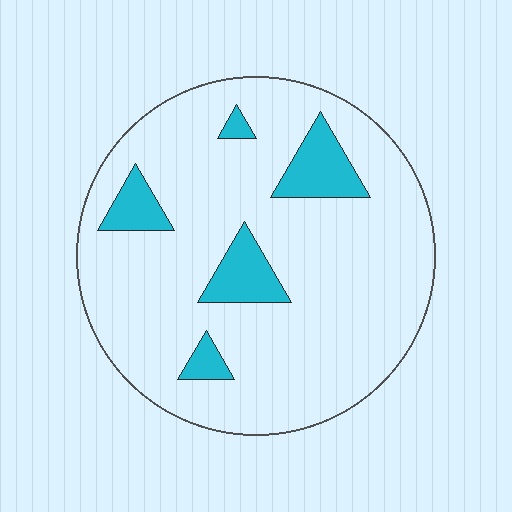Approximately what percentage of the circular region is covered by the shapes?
Approximately 15%.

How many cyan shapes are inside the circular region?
5.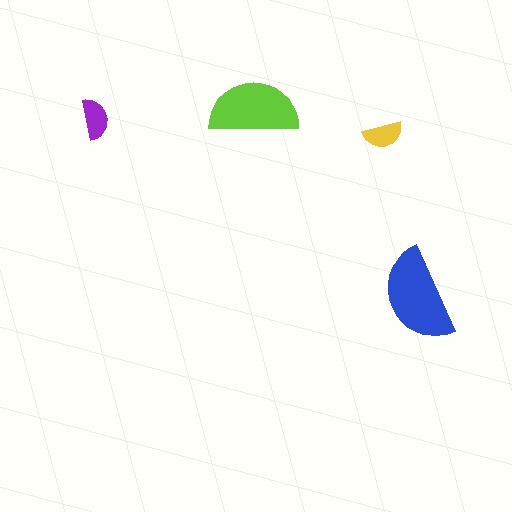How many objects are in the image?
There are 4 objects in the image.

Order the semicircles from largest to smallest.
the blue one, the lime one, the purple one, the yellow one.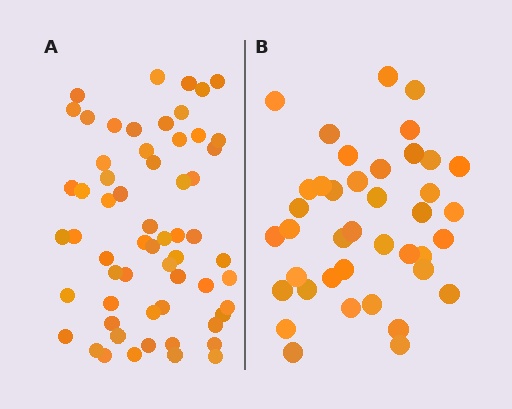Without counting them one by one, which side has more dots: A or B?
Region A (the left region) has more dots.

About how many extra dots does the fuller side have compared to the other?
Region A has approximately 20 more dots than region B.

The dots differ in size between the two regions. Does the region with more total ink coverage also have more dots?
No. Region B has more total ink coverage because its dots are larger, but region A actually contains more individual dots. Total area can be misleading — the number of items is what matters here.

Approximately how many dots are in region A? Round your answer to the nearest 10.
About 60 dots.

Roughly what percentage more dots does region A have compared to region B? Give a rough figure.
About 50% more.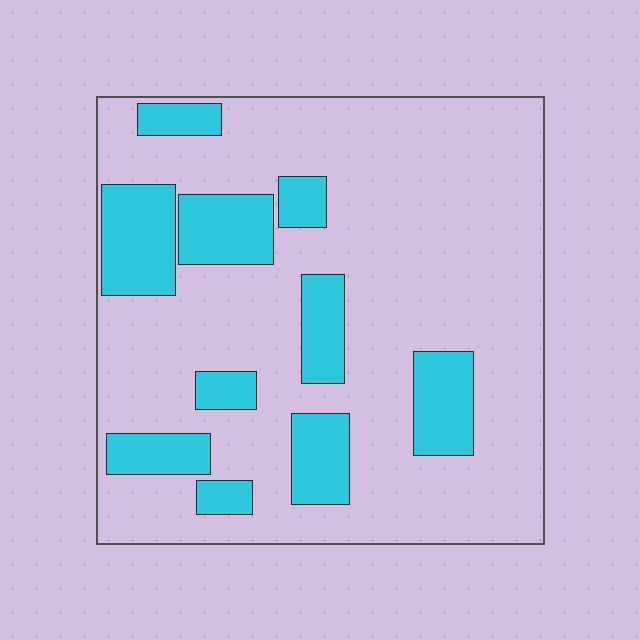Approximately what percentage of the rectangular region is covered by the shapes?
Approximately 25%.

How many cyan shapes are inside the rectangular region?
10.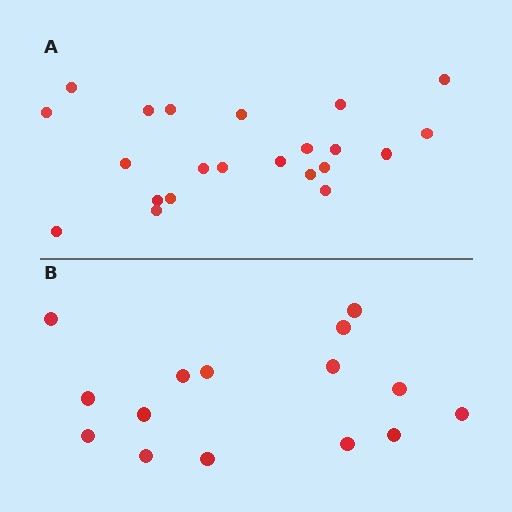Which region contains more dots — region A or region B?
Region A (the top region) has more dots.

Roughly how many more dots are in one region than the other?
Region A has roughly 8 or so more dots than region B.